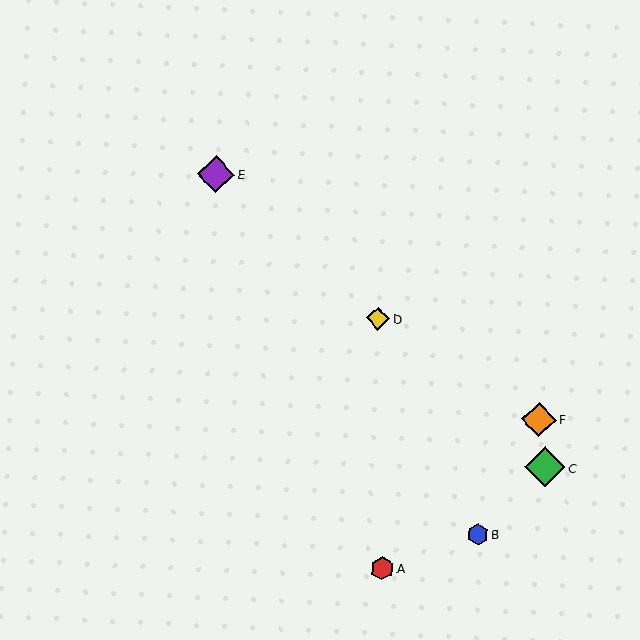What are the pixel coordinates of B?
Object B is at (478, 535).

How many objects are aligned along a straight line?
3 objects (C, D, E) are aligned along a straight line.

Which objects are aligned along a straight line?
Objects C, D, E are aligned along a straight line.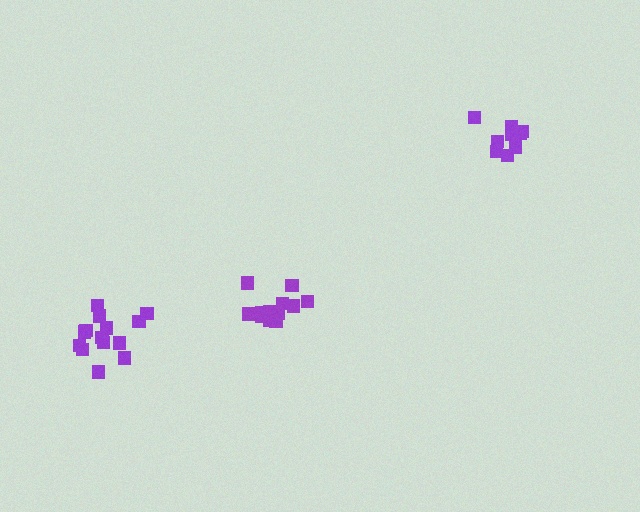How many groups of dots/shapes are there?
There are 3 groups.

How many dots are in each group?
Group 1: 12 dots, Group 2: 9 dots, Group 3: 14 dots (35 total).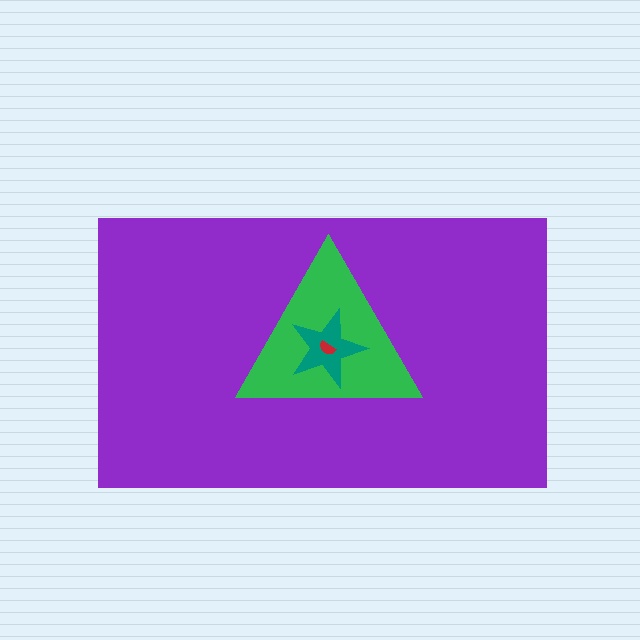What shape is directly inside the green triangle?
The teal star.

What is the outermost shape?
The purple rectangle.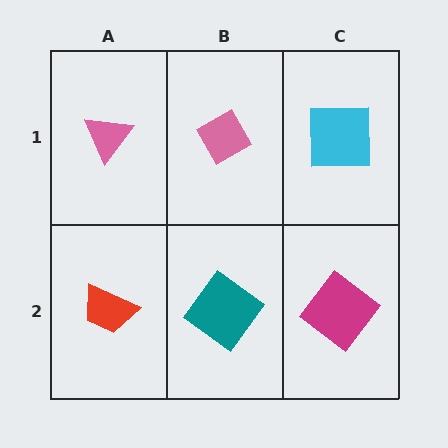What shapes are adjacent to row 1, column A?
A red trapezoid (row 2, column A), a pink diamond (row 1, column B).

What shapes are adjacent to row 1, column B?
A teal diamond (row 2, column B), a pink triangle (row 1, column A), a cyan square (row 1, column C).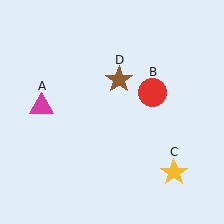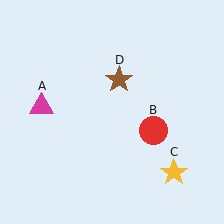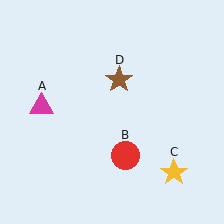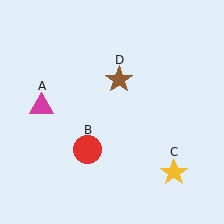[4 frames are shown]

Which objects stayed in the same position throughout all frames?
Magenta triangle (object A) and yellow star (object C) and brown star (object D) remained stationary.